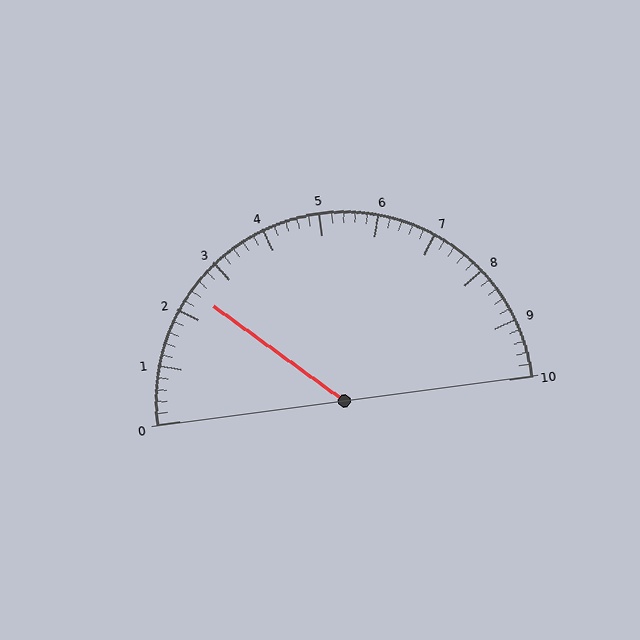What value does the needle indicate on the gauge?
The needle indicates approximately 2.4.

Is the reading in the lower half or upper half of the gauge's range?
The reading is in the lower half of the range (0 to 10).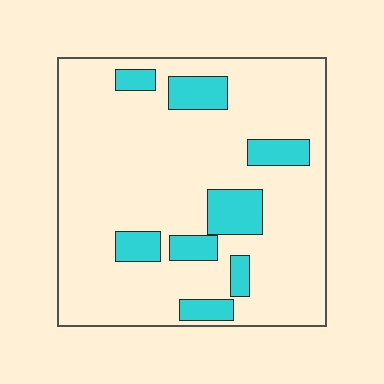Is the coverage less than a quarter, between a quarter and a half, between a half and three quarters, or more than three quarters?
Less than a quarter.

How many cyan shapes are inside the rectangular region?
8.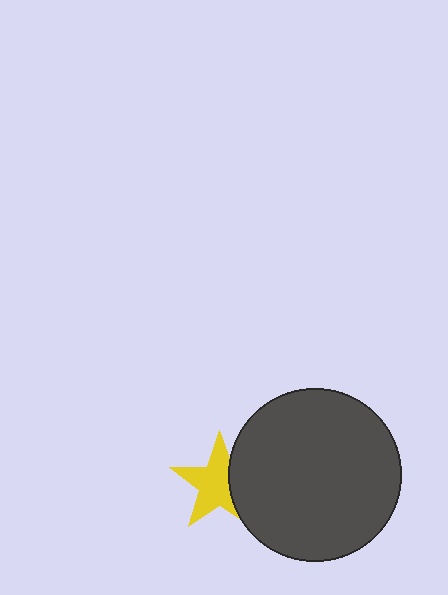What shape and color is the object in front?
The object in front is a dark gray circle.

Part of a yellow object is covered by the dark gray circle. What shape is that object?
It is a star.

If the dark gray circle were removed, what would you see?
You would see the complete yellow star.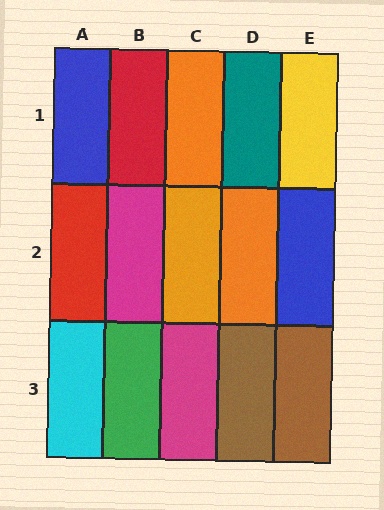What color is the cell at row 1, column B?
Red.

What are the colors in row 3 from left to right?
Cyan, green, magenta, brown, brown.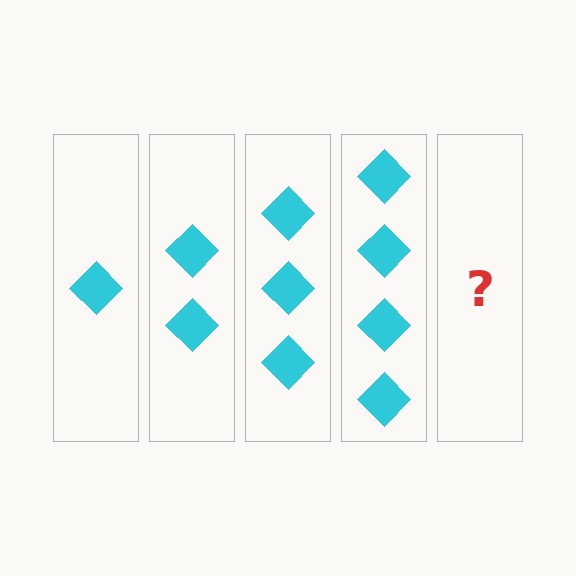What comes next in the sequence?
The next element should be 5 diamonds.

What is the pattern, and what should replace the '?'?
The pattern is that each step adds one more diamond. The '?' should be 5 diamonds.